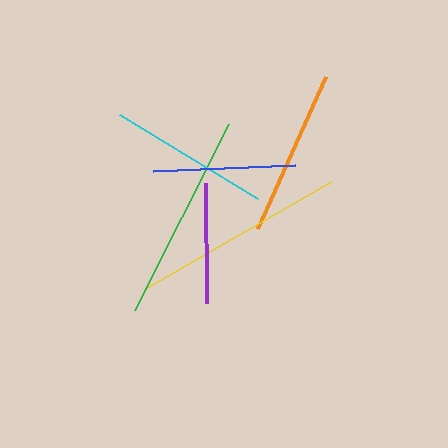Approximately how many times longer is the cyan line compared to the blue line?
The cyan line is approximately 1.1 times the length of the blue line.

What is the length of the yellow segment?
The yellow segment is approximately 213 pixels long.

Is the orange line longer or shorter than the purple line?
The orange line is longer than the purple line.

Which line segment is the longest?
The yellow line is the longest at approximately 213 pixels.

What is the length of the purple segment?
The purple segment is approximately 120 pixels long.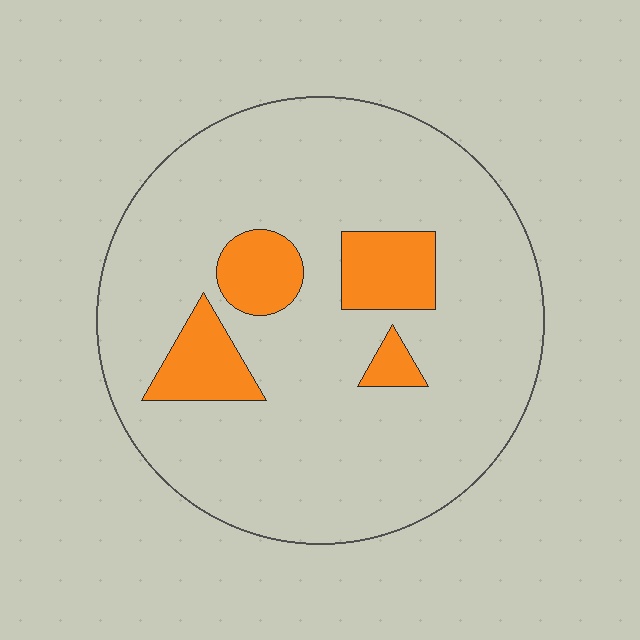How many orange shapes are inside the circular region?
4.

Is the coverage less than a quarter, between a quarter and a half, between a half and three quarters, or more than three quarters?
Less than a quarter.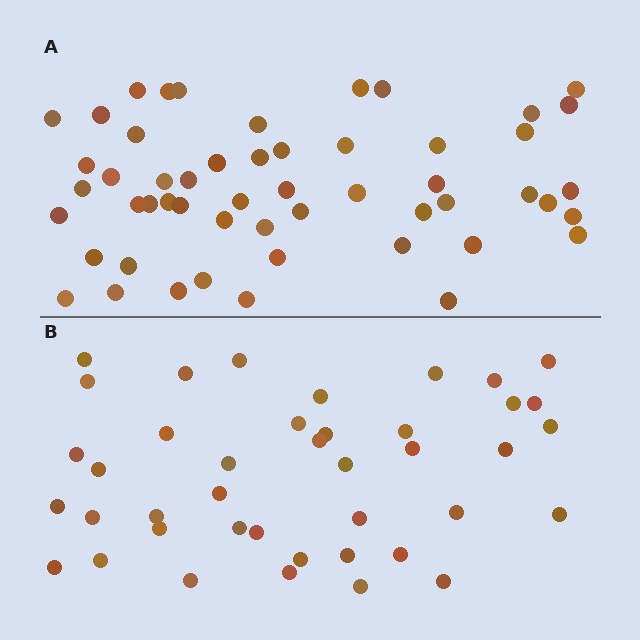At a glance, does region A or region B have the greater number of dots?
Region A (the top region) has more dots.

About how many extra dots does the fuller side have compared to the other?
Region A has roughly 12 or so more dots than region B.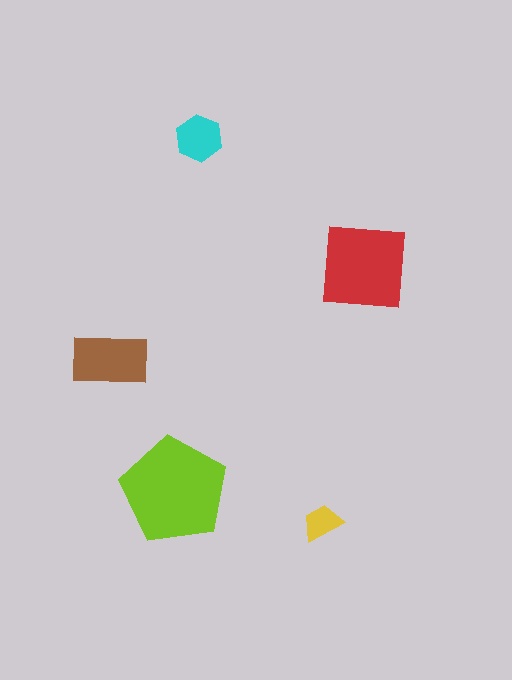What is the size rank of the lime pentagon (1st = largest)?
1st.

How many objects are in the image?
There are 5 objects in the image.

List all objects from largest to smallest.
The lime pentagon, the red square, the brown rectangle, the cyan hexagon, the yellow trapezoid.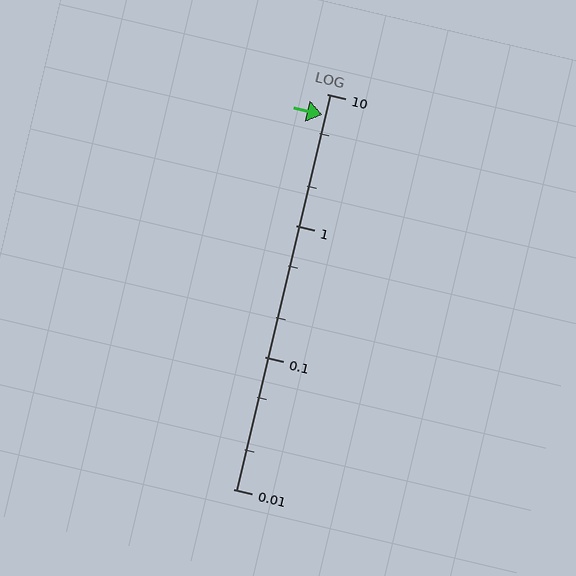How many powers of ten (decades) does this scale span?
The scale spans 3 decades, from 0.01 to 10.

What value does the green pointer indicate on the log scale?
The pointer indicates approximately 6.9.